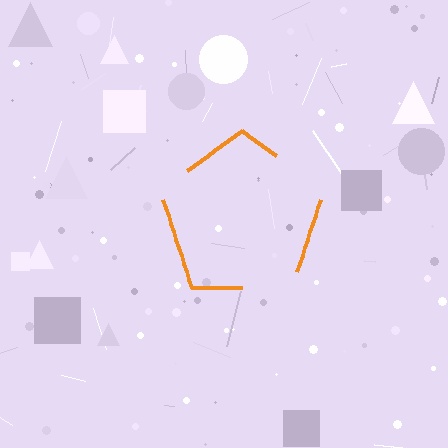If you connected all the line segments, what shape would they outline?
They would outline a pentagon.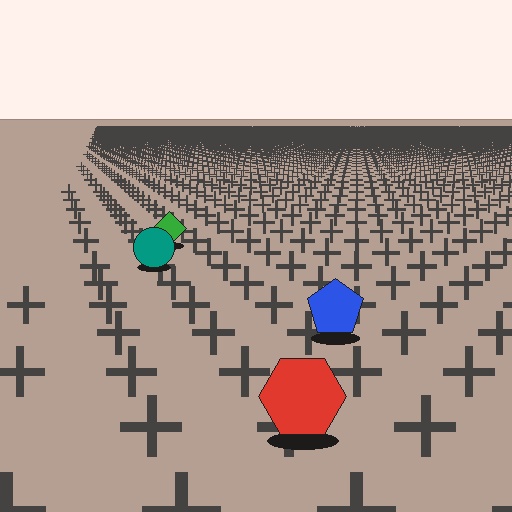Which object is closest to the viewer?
The red hexagon is closest. The texture marks near it are larger and more spread out.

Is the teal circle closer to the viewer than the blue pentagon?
No. The blue pentagon is closer — you can tell from the texture gradient: the ground texture is coarser near it.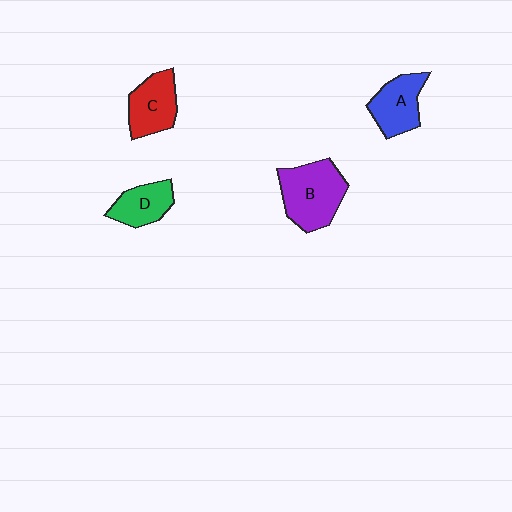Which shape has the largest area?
Shape B (purple).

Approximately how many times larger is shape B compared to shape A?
Approximately 1.4 times.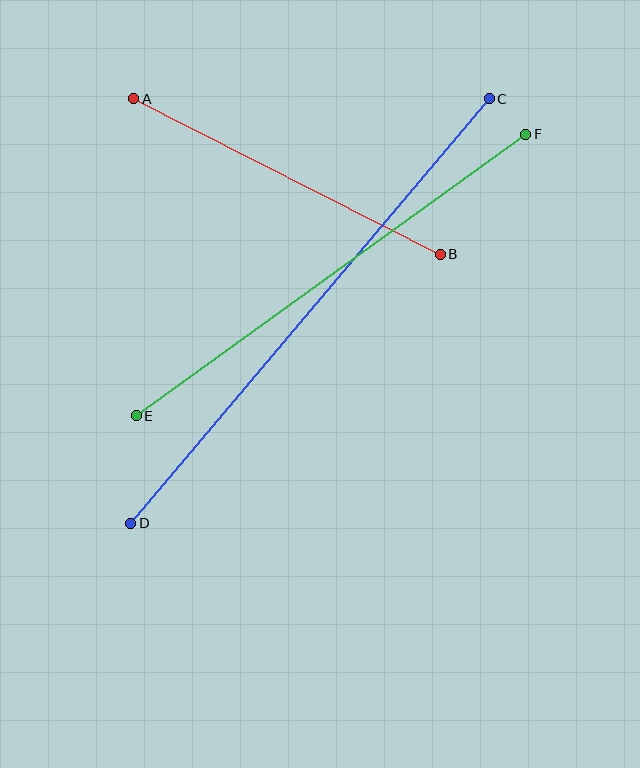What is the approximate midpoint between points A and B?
The midpoint is at approximately (287, 177) pixels.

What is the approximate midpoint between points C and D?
The midpoint is at approximately (310, 311) pixels.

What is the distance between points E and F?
The distance is approximately 480 pixels.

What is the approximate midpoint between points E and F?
The midpoint is at approximately (331, 275) pixels.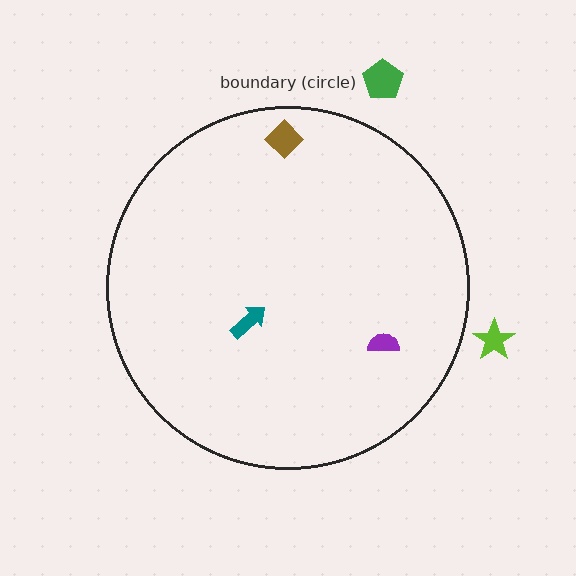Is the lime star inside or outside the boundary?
Outside.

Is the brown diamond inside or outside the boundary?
Inside.